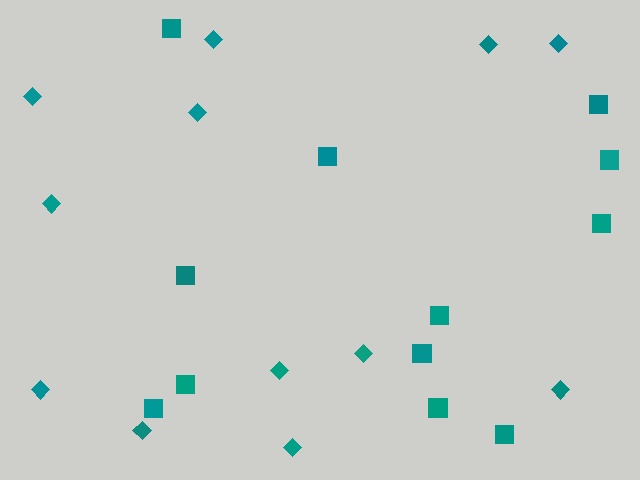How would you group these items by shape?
There are 2 groups: one group of squares (12) and one group of diamonds (12).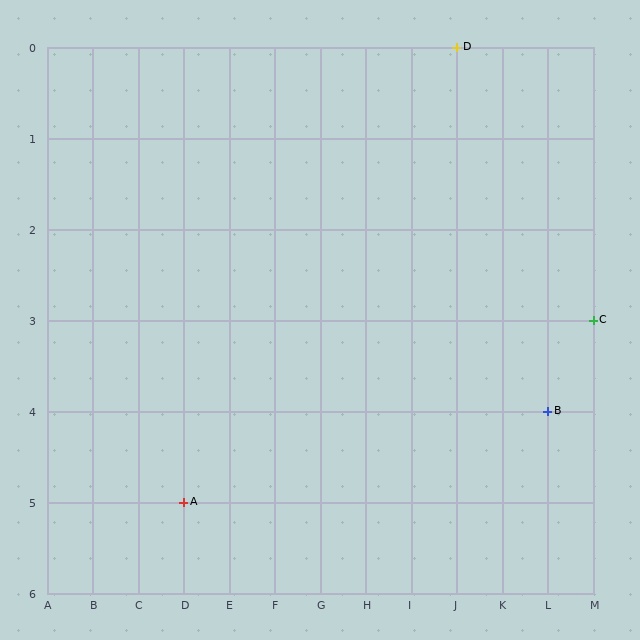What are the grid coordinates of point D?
Point D is at grid coordinates (J, 0).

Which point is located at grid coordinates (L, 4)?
Point B is at (L, 4).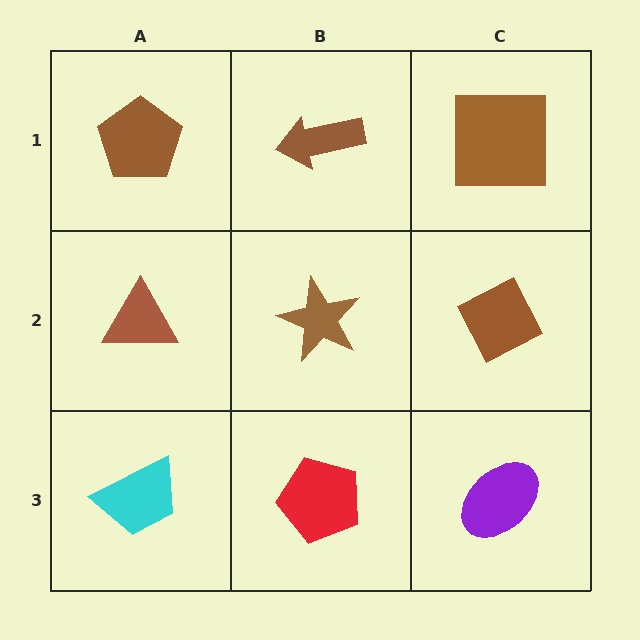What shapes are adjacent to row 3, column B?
A brown star (row 2, column B), a cyan trapezoid (row 3, column A), a purple ellipse (row 3, column C).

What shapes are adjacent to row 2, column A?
A brown pentagon (row 1, column A), a cyan trapezoid (row 3, column A), a brown star (row 2, column B).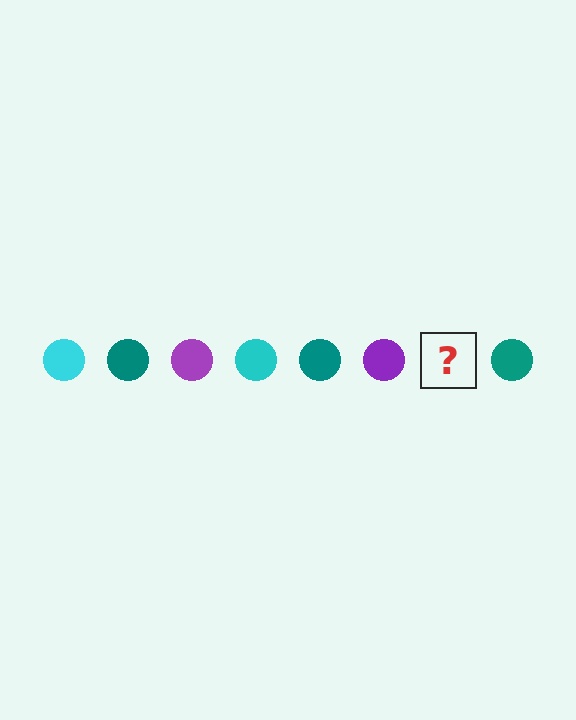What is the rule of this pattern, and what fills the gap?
The rule is that the pattern cycles through cyan, teal, purple circles. The gap should be filled with a cyan circle.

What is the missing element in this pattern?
The missing element is a cyan circle.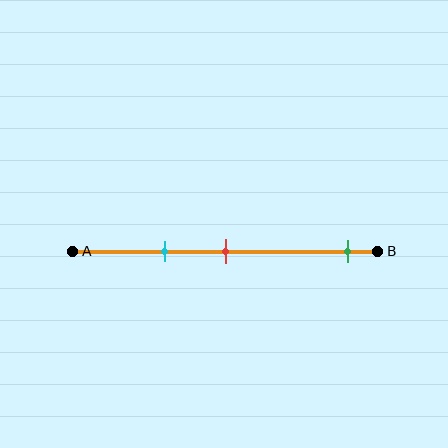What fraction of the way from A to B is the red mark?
The red mark is approximately 50% (0.5) of the way from A to B.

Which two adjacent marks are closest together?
The cyan and red marks are the closest adjacent pair.